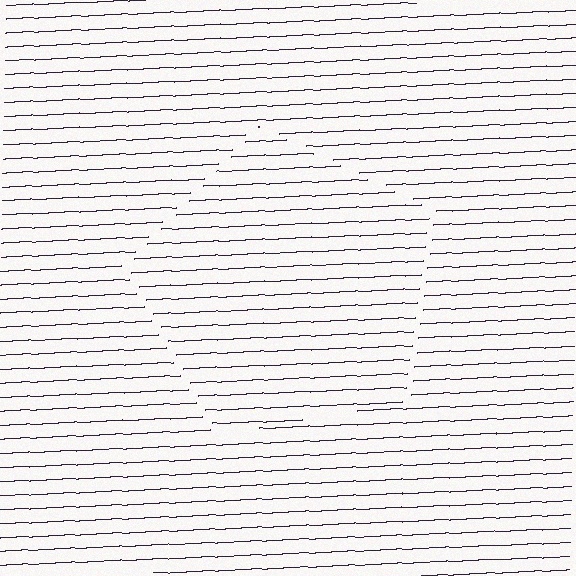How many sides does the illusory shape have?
5 sides — the line-ends trace a pentagon.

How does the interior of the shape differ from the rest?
The interior of the shape contains the same grating, shifted by half a period — the contour is defined by the phase discontinuity where line-ends from the inner and outer gratings abut.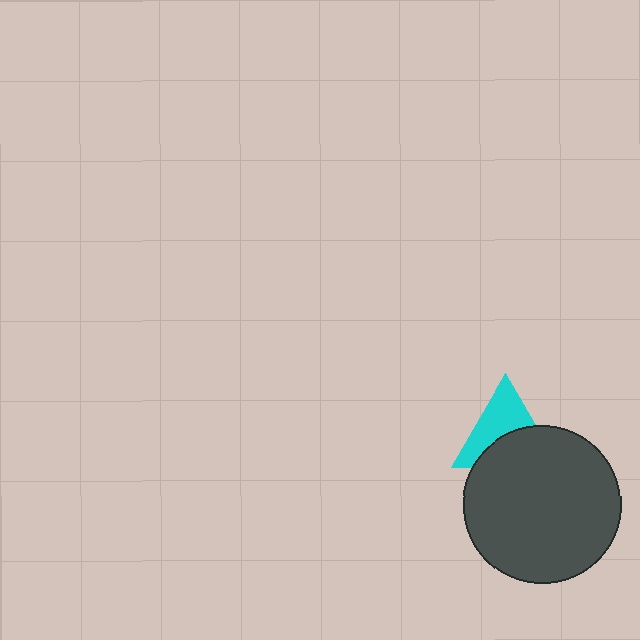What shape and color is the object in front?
The object in front is a dark gray circle.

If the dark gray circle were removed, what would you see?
You would see the complete cyan triangle.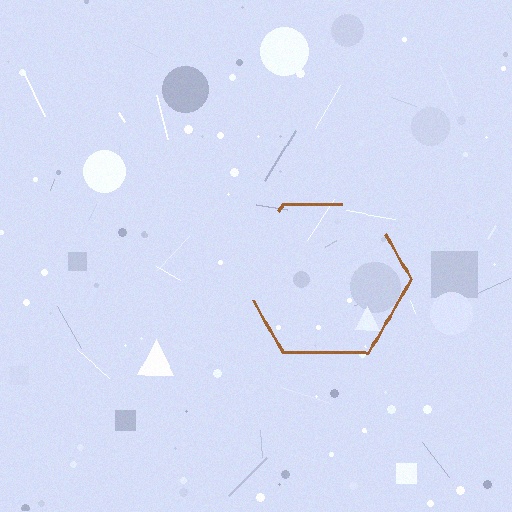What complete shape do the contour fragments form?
The contour fragments form a hexagon.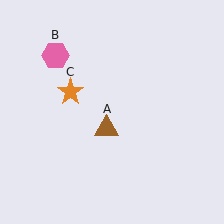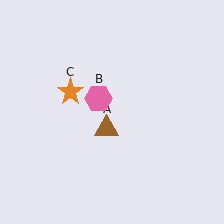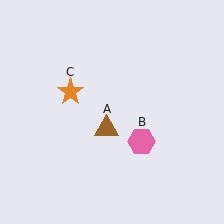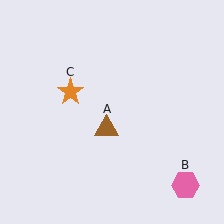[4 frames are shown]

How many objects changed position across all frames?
1 object changed position: pink hexagon (object B).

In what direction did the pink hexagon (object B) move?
The pink hexagon (object B) moved down and to the right.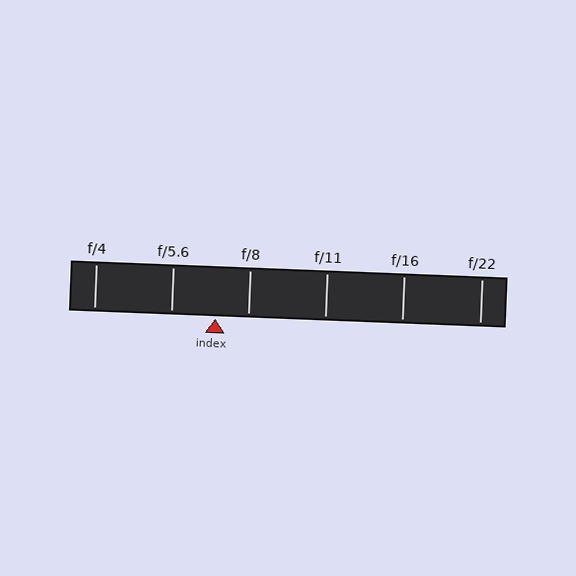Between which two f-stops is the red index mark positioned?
The index mark is between f/5.6 and f/8.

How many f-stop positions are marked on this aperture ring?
There are 6 f-stop positions marked.